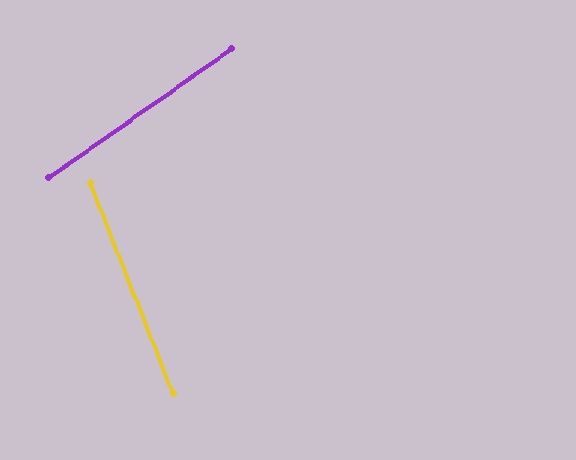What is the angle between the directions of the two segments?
Approximately 76 degrees.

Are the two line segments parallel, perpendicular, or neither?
Neither parallel nor perpendicular — they differ by about 76°.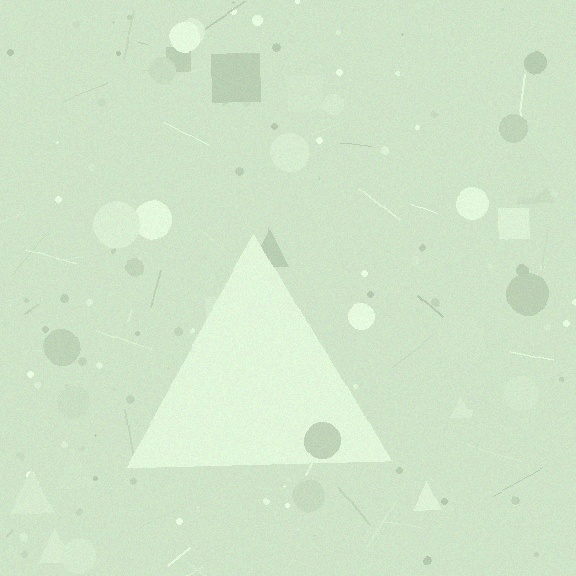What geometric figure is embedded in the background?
A triangle is embedded in the background.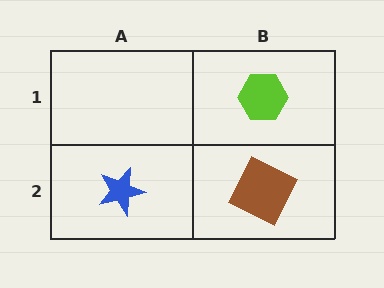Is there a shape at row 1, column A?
No, that cell is empty.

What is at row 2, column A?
A blue star.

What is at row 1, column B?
A lime hexagon.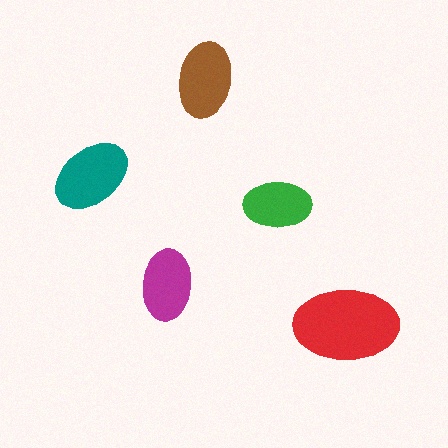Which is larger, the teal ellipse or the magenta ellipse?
The teal one.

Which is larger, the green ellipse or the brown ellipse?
The brown one.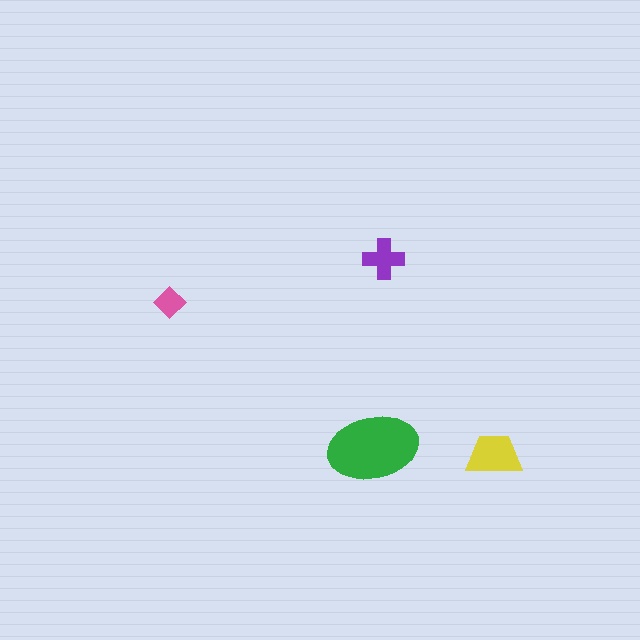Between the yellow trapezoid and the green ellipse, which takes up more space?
The green ellipse.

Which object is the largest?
The green ellipse.